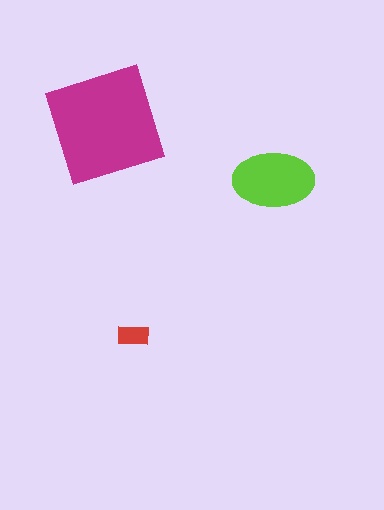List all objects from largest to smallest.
The magenta square, the lime ellipse, the red rectangle.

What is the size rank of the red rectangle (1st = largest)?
3rd.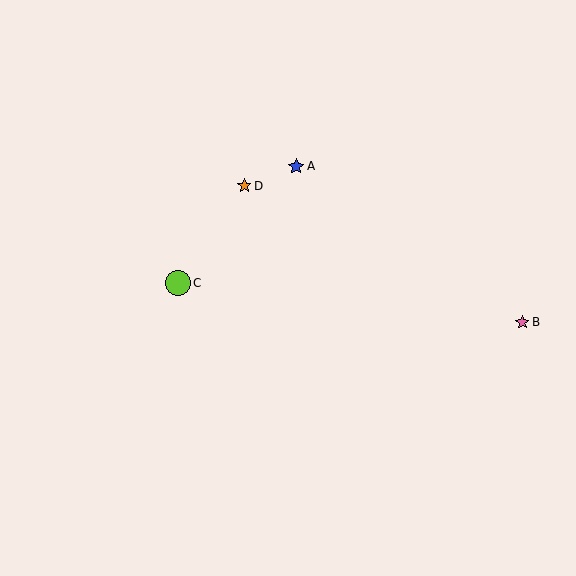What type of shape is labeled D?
Shape D is an orange star.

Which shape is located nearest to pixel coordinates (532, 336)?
The pink star (labeled B) at (522, 322) is nearest to that location.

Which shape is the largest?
The lime circle (labeled C) is the largest.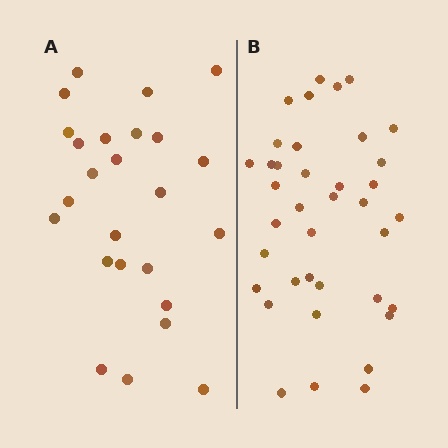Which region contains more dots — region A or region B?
Region B (the right region) has more dots.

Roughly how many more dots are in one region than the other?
Region B has approximately 15 more dots than region A.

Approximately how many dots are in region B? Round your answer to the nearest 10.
About 40 dots. (The exact count is 38, which rounds to 40.)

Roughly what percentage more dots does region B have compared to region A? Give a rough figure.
About 50% more.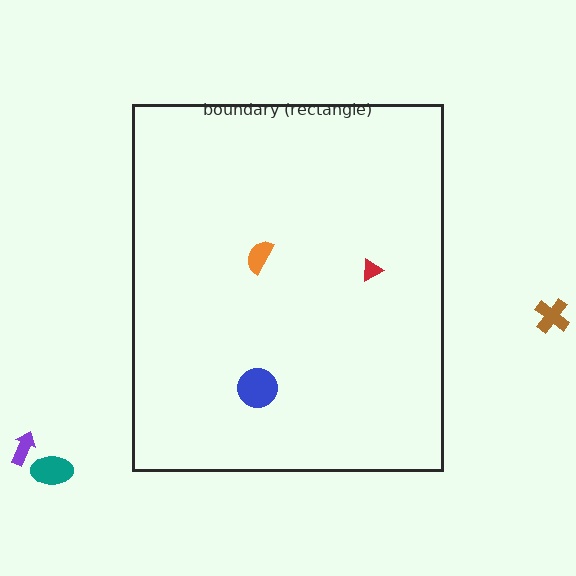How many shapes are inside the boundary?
3 inside, 3 outside.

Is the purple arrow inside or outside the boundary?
Outside.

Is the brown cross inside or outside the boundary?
Outside.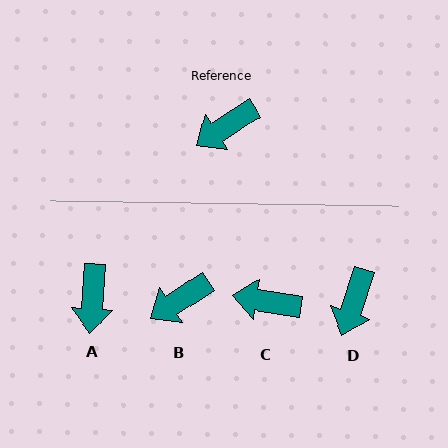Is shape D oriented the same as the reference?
No, it is off by about 38 degrees.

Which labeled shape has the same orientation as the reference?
B.